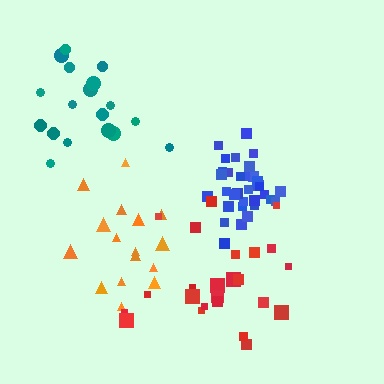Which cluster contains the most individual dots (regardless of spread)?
Blue (34).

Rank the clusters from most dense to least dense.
blue, teal, red, orange.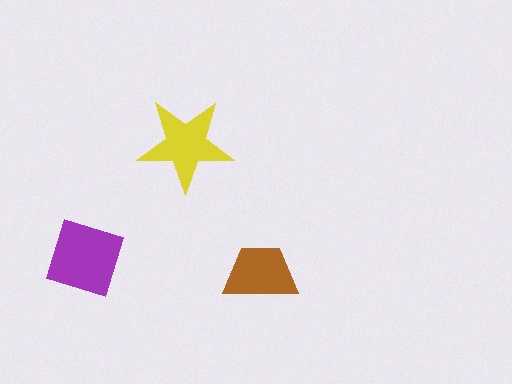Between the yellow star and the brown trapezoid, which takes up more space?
The yellow star.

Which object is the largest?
The purple square.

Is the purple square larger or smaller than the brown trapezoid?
Larger.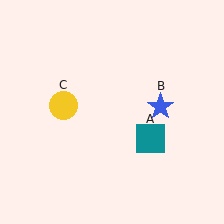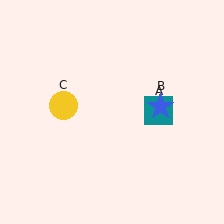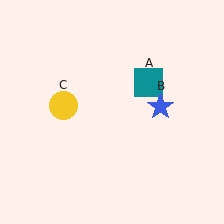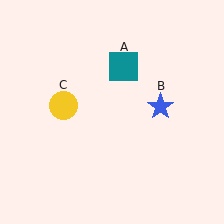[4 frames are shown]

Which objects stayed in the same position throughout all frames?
Blue star (object B) and yellow circle (object C) remained stationary.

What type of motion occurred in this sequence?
The teal square (object A) rotated counterclockwise around the center of the scene.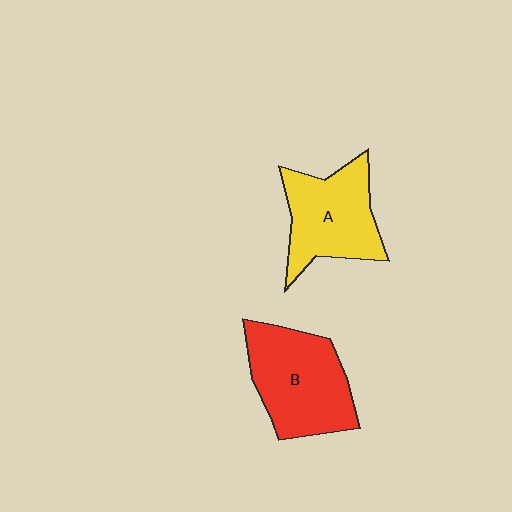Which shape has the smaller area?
Shape A (yellow).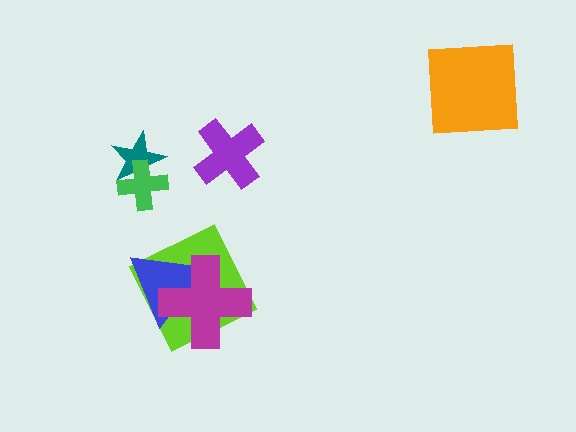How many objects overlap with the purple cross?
0 objects overlap with the purple cross.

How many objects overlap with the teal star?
1 object overlaps with the teal star.